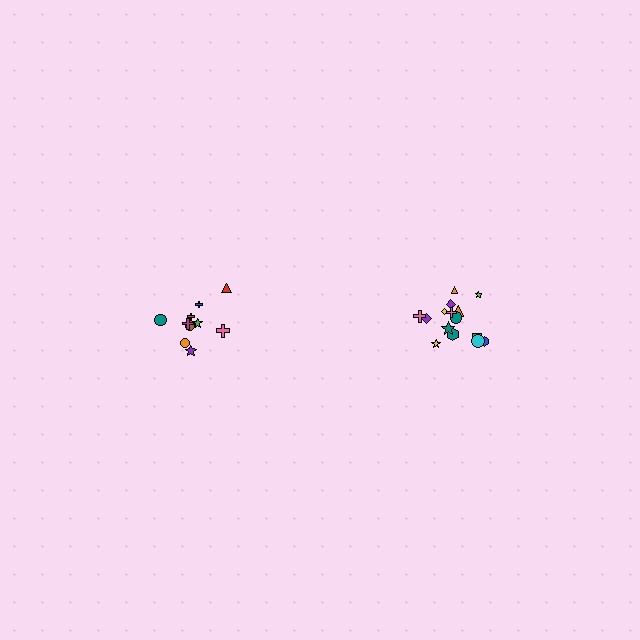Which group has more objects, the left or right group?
The right group.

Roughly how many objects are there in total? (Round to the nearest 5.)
Roughly 25 objects in total.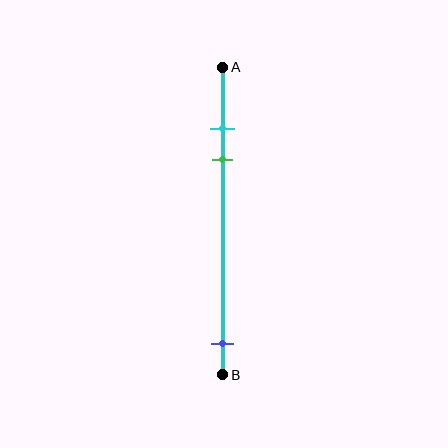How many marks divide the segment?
There are 3 marks dividing the segment.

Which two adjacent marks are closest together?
The cyan and green marks are the closest adjacent pair.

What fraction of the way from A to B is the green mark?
The green mark is approximately 30% (0.3) of the way from A to B.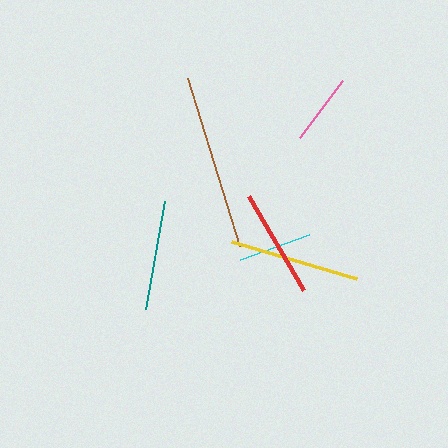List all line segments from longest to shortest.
From longest to shortest: brown, yellow, teal, red, cyan, pink.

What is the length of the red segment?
The red segment is approximately 109 pixels long.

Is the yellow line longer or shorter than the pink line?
The yellow line is longer than the pink line.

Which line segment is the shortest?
The pink line is the shortest at approximately 71 pixels.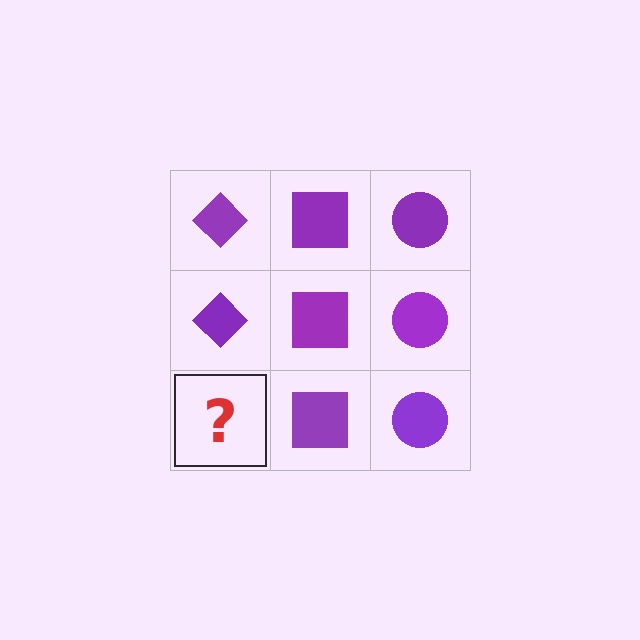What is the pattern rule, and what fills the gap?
The rule is that each column has a consistent shape. The gap should be filled with a purple diamond.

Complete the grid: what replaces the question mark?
The question mark should be replaced with a purple diamond.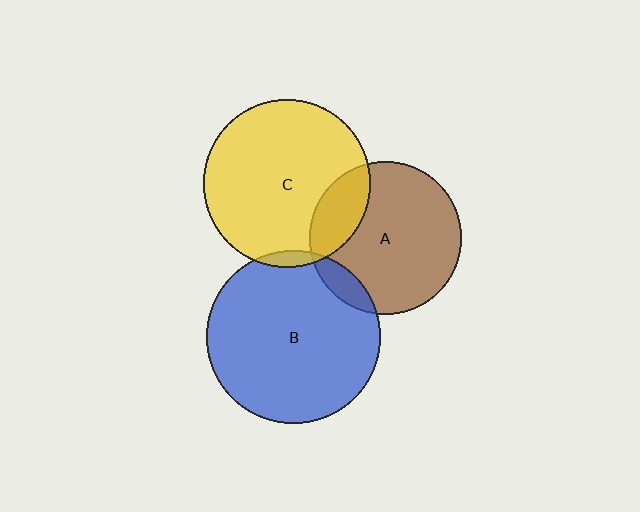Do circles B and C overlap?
Yes.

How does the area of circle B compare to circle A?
Approximately 1.3 times.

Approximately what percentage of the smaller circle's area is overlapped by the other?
Approximately 5%.